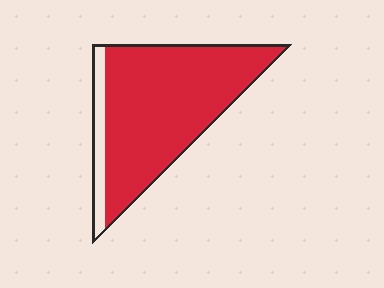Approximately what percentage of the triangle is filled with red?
Approximately 85%.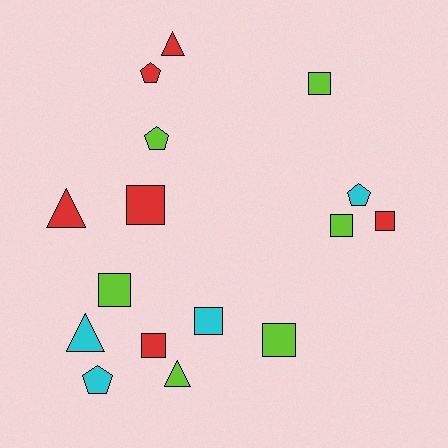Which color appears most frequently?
Red, with 6 objects.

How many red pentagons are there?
There is 1 red pentagon.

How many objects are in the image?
There are 16 objects.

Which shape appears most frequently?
Square, with 8 objects.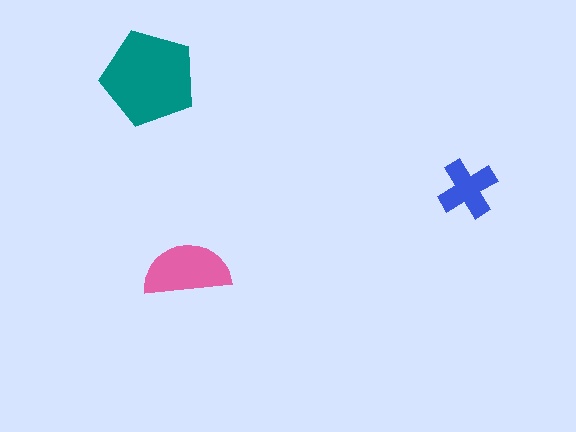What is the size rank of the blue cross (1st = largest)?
3rd.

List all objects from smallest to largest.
The blue cross, the pink semicircle, the teal pentagon.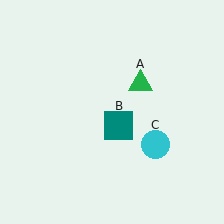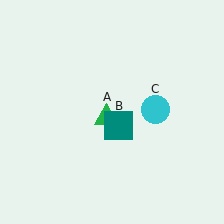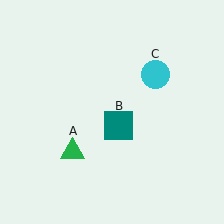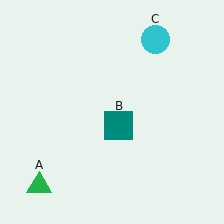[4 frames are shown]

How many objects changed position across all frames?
2 objects changed position: green triangle (object A), cyan circle (object C).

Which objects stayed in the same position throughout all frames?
Teal square (object B) remained stationary.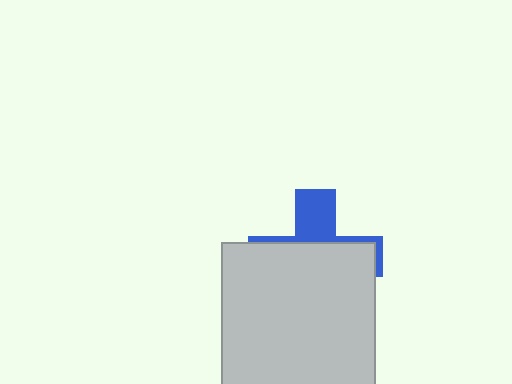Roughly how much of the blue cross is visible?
A small part of it is visible (roughly 31%).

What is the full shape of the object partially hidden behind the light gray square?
The partially hidden object is a blue cross.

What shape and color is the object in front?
The object in front is a light gray square.